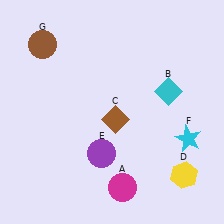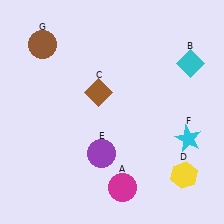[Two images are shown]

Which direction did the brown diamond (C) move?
The brown diamond (C) moved up.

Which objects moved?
The objects that moved are: the cyan diamond (B), the brown diamond (C).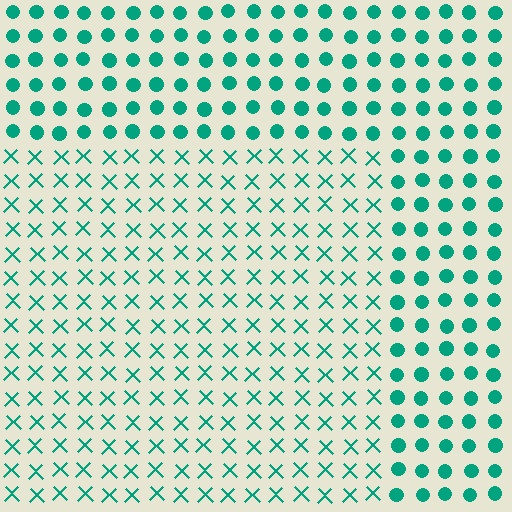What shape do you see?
I see a rectangle.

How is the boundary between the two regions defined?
The boundary is defined by a change in element shape: X marks inside vs. circles outside. All elements share the same color and spacing.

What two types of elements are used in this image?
The image uses X marks inside the rectangle region and circles outside it.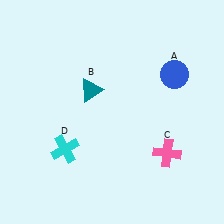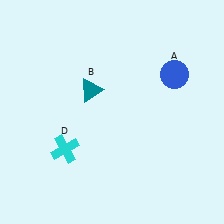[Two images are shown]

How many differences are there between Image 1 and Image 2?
There is 1 difference between the two images.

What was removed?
The pink cross (C) was removed in Image 2.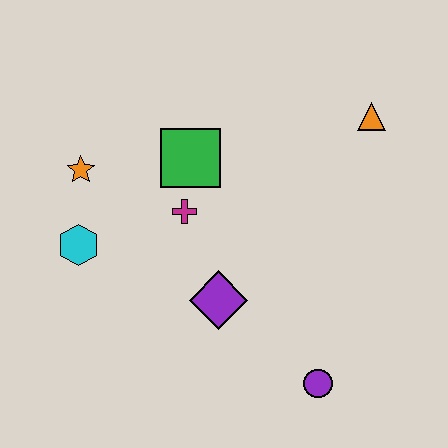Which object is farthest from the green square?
The purple circle is farthest from the green square.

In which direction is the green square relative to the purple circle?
The green square is above the purple circle.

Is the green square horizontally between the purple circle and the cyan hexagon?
Yes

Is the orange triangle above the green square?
Yes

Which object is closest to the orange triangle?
The green square is closest to the orange triangle.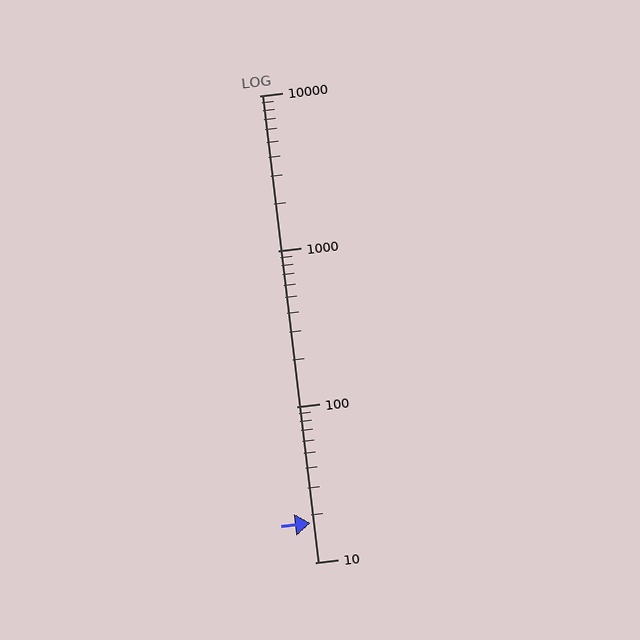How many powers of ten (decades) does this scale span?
The scale spans 3 decades, from 10 to 10000.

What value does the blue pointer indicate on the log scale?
The pointer indicates approximately 18.